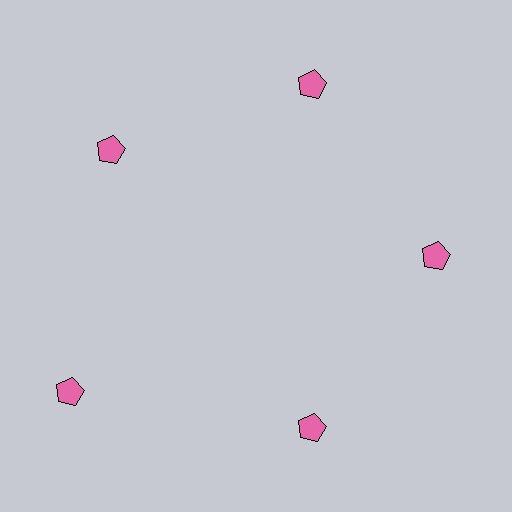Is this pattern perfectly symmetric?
No. The 5 pink pentagons are arranged in a ring, but one element near the 8 o'clock position is pushed outward from the center, breaking the 5-fold rotational symmetry.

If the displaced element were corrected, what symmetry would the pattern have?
It would have 5-fold rotational symmetry — the pattern would map onto itself every 72 degrees.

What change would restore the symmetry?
The symmetry would be restored by moving it inward, back onto the ring so that all 5 pentagons sit at equal angles and equal distance from the center.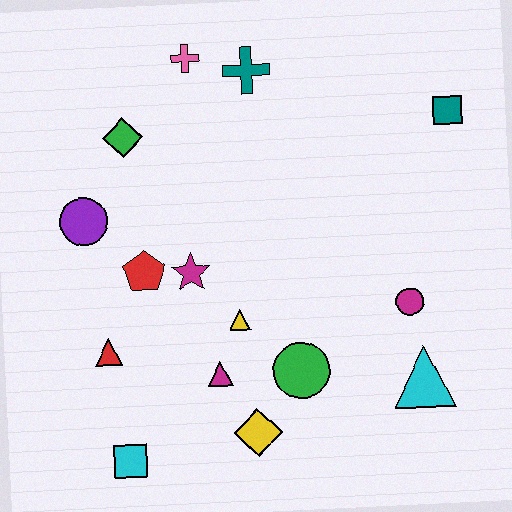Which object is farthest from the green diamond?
The cyan triangle is farthest from the green diamond.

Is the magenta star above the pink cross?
No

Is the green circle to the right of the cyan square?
Yes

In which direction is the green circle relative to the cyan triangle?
The green circle is to the left of the cyan triangle.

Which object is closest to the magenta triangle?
The yellow triangle is closest to the magenta triangle.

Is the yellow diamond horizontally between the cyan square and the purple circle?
No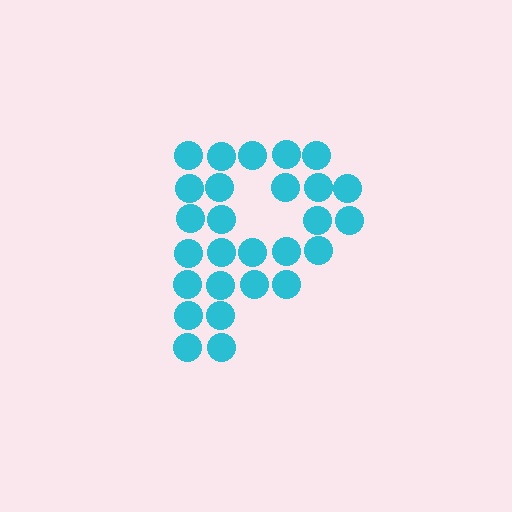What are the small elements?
The small elements are circles.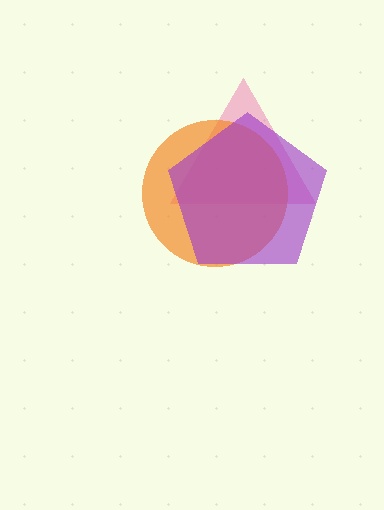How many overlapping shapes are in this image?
There are 3 overlapping shapes in the image.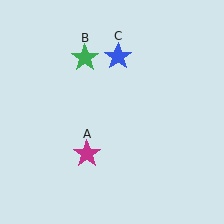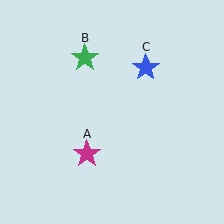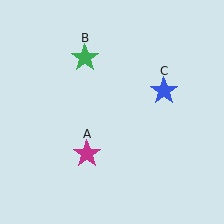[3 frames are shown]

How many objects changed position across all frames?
1 object changed position: blue star (object C).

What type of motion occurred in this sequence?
The blue star (object C) rotated clockwise around the center of the scene.